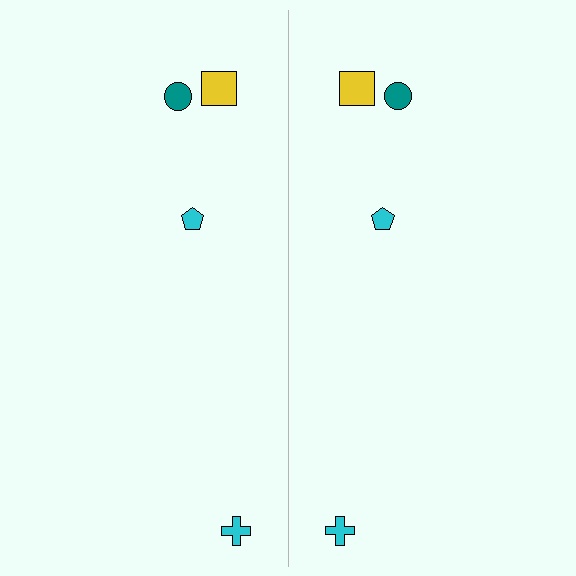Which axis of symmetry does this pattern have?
The pattern has a vertical axis of symmetry running through the center of the image.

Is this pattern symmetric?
Yes, this pattern has bilateral (reflection) symmetry.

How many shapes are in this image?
There are 8 shapes in this image.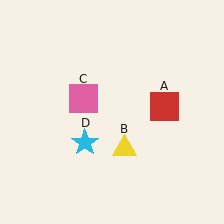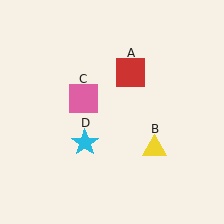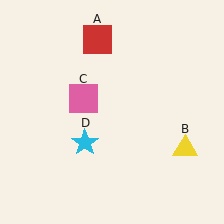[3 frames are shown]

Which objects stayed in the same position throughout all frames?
Pink square (object C) and cyan star (object D) remained stationary.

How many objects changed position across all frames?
2 objects changed position: red square (object A), yellow triangle (object B).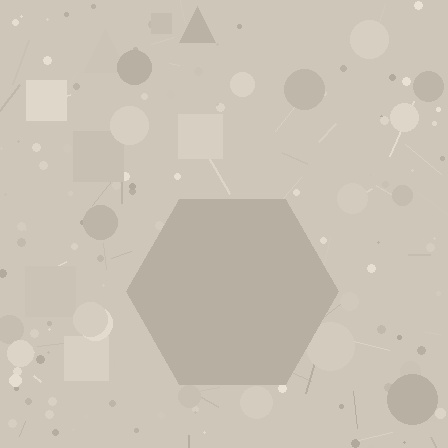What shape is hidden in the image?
A hexagon is hidden in the image.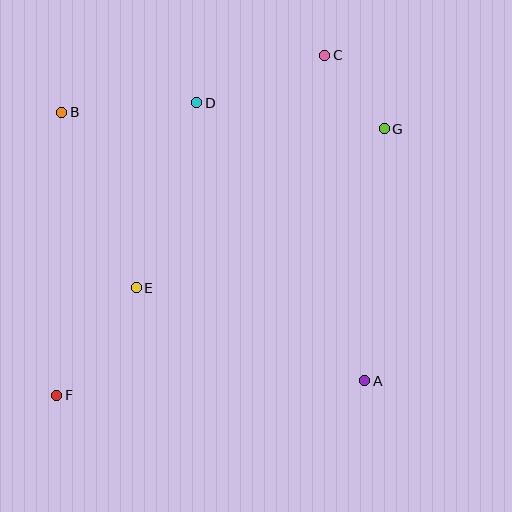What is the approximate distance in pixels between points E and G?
The distance between E and G is approximately 295 pixels.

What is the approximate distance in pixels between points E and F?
The distance between E and F is approximately 134 pixels.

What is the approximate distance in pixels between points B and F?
The distance between B and F is approximately 283 pixels.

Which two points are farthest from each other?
Points C and F are farthest from each other.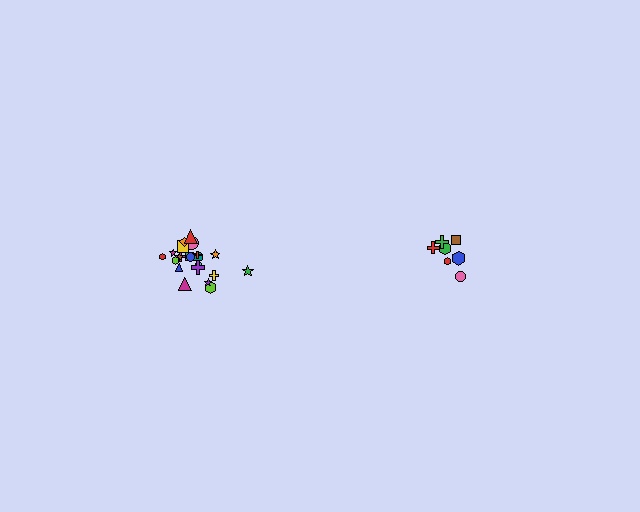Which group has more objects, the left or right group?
The left group.